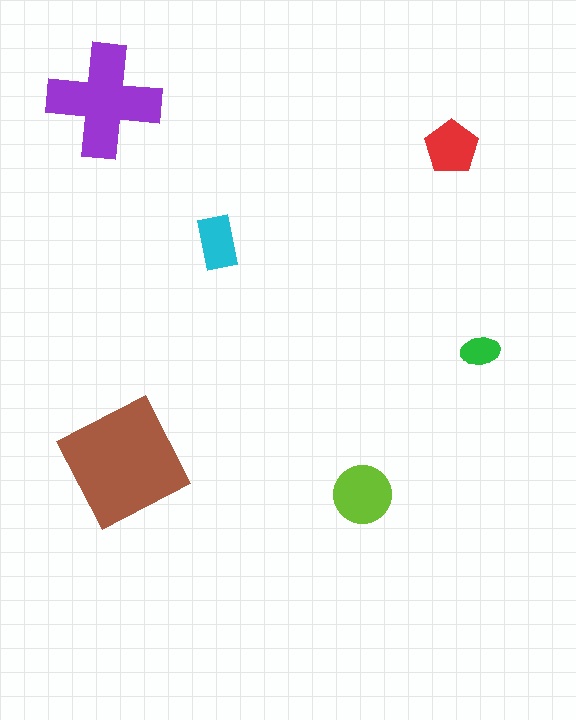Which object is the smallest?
The green ellipse.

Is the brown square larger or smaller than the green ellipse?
Larger.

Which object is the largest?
The brown square.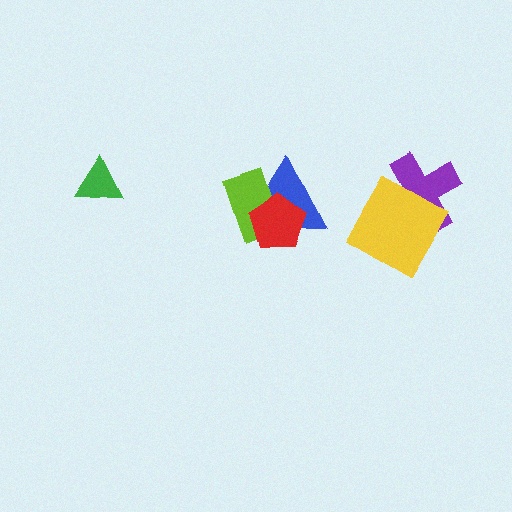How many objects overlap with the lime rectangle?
2 objects overlap with the lime rectangle.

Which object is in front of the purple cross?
The yellow diamond is in front of the purple cross.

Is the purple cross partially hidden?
Yes, it is partially covered by another shape.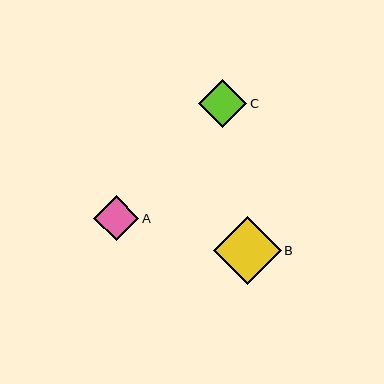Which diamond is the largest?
Diamond B is the largest with a size of approximately 68 pixels.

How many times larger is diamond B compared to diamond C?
Diamond B is approximately 1.4 times the size of diamond C.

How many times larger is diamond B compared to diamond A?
Diamond B is approximately 1.5 times the size of diamond A.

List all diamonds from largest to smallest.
From largest to smallest: B, C, A.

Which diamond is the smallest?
Diamond A is the smallest with a size of approximately 45 pixels.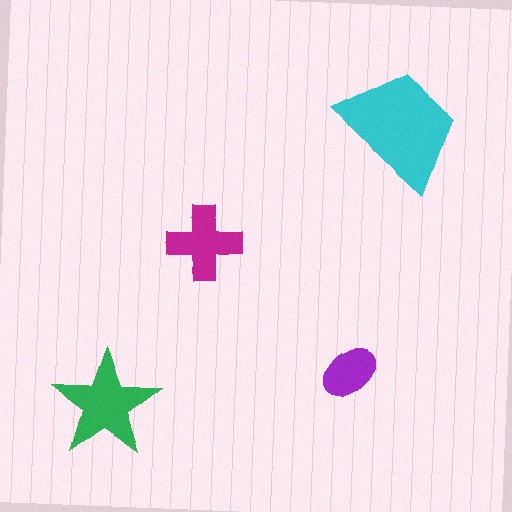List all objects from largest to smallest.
The cyan trapezoid, the green star, the magenta cross, the purple ellipse.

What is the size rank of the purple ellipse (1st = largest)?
4th.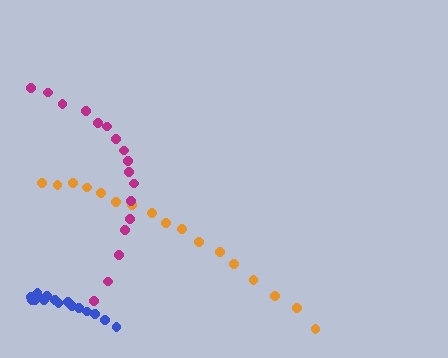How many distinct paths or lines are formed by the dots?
There are 3 distinct paths.